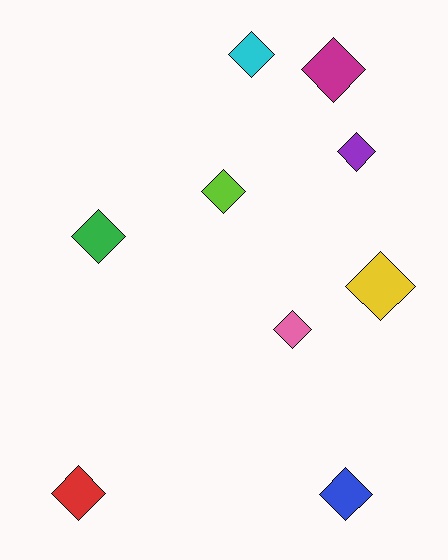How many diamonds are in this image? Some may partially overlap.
There are 9 diamonds.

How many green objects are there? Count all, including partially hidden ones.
There is 1 green object.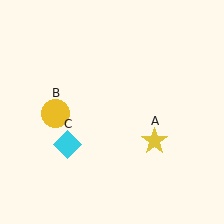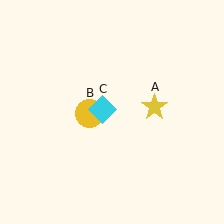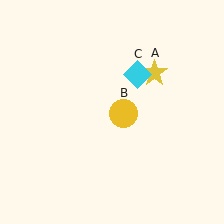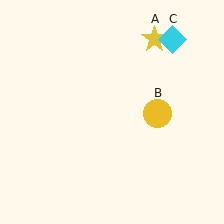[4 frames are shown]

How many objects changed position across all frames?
3 objects changed position: yellow star (object A), yellow circle (object B), cyan diamond (object C).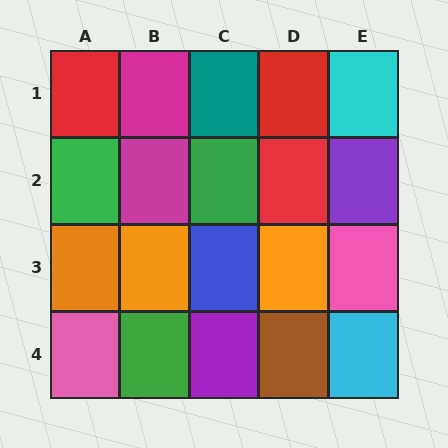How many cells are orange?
3 cells are orange.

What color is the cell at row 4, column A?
Pink.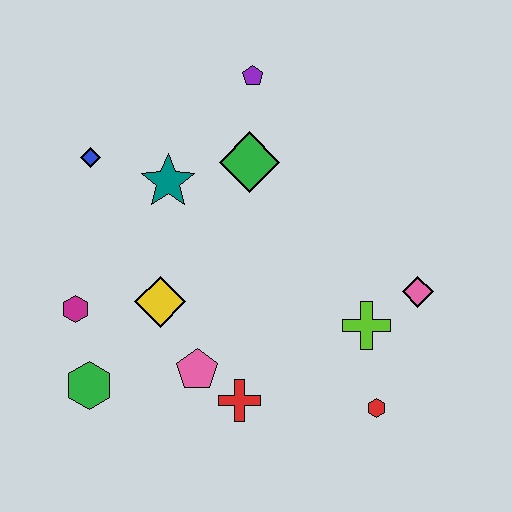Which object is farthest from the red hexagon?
The blue diamond is farthest from the red hexagon.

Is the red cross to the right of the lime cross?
No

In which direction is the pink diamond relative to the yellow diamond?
The pink diamond is to the right of the yellow diamond.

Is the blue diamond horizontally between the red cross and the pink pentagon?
No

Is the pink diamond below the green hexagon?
No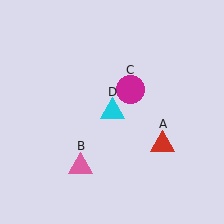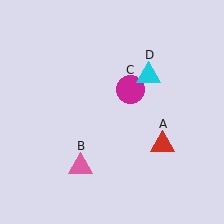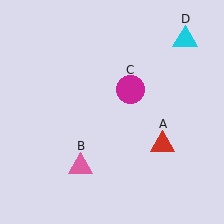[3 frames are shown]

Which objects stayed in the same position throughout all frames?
Red triangle (object A) and pink triangle (object B) and magenta circle (object C) remained stationary.